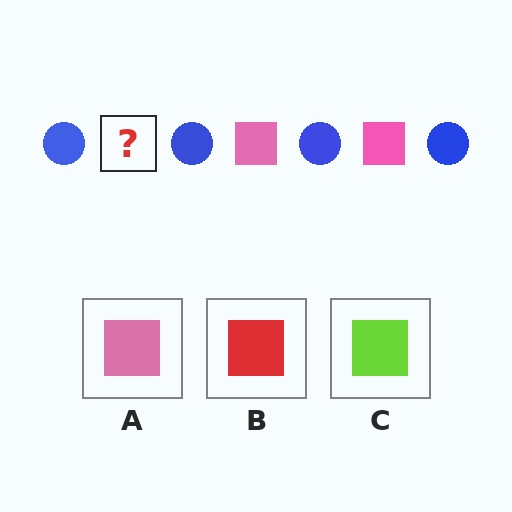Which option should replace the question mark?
Option A.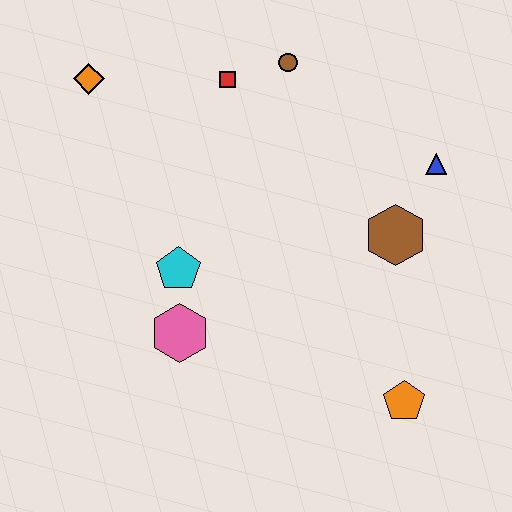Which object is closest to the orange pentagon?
The brown hexagon is closest to the orange pentagon.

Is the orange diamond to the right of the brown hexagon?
No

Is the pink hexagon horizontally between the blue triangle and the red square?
No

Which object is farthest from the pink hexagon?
The blue triangle is farthest from the pink hexagon.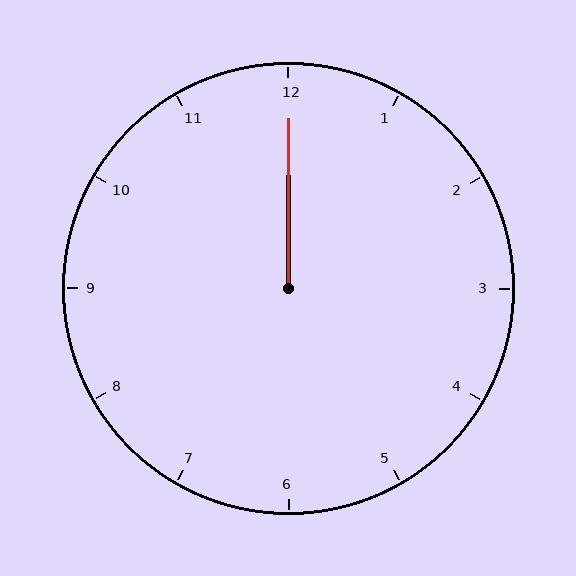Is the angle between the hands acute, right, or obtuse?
It is acute.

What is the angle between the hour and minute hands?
Approximately 0 degrees.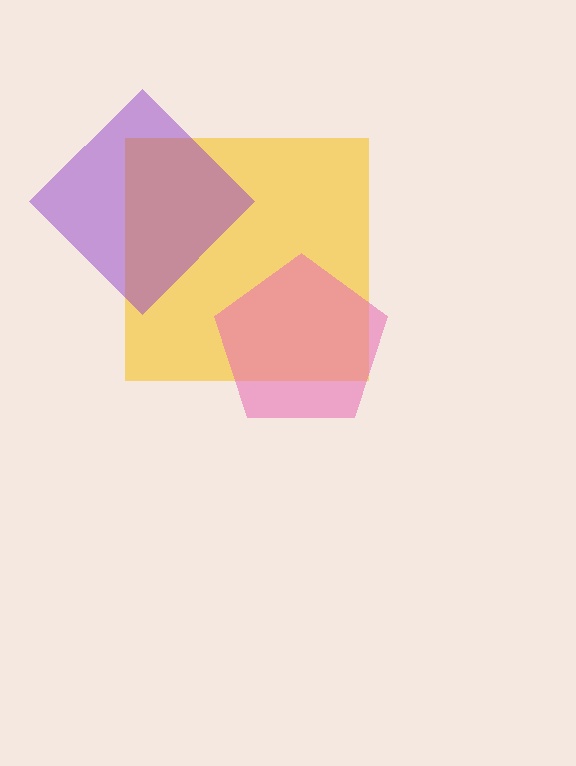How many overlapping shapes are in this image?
There are 3 overlapping shapes in the image.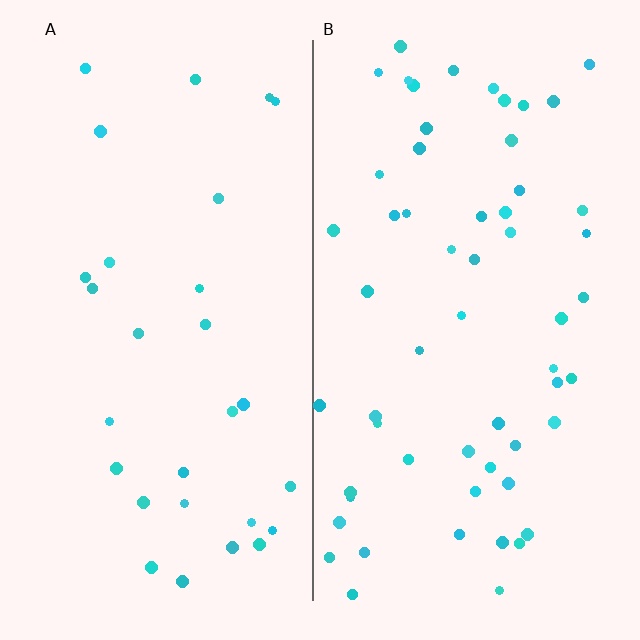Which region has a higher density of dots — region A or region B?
B (the right).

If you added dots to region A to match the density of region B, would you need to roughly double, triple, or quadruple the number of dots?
Approximately double.